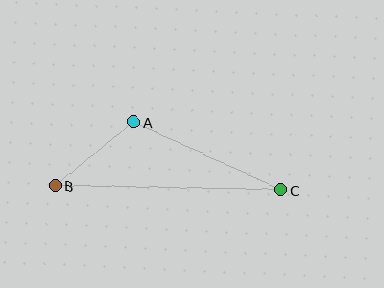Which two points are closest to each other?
Points A and B are closest to each other.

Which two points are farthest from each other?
Points B and C are farthest from each other.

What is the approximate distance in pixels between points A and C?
The distance between A and C is approximately 162 pixels.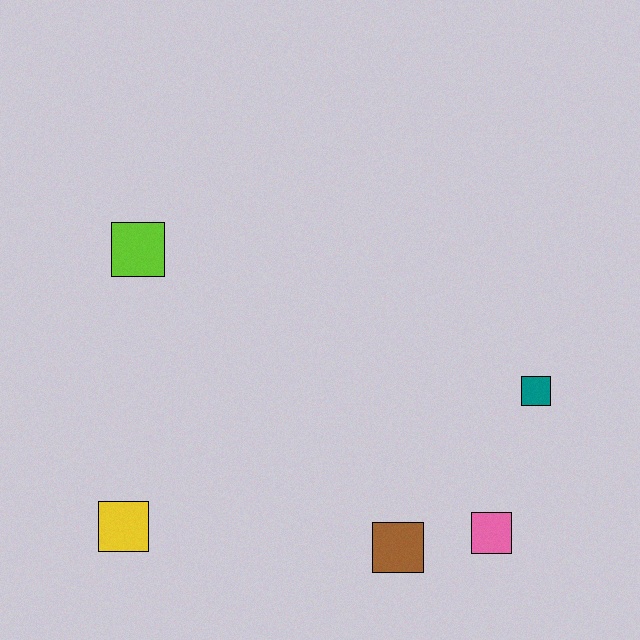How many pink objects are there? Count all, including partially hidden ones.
There is 1 pink object.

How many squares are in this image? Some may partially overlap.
There are 5 squares.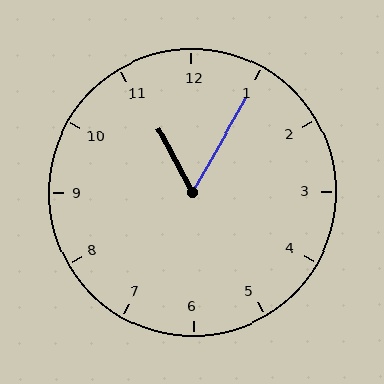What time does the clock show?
11:05.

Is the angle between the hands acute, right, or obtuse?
It is acute.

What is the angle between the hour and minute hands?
Approximately 58 degrees.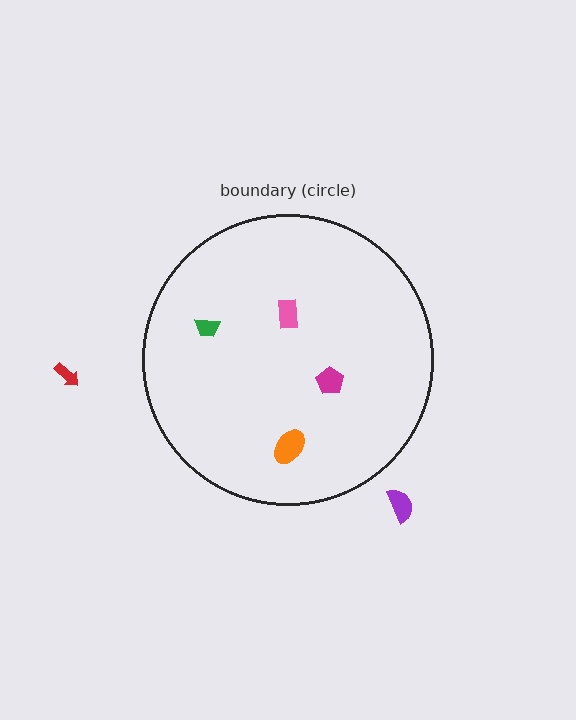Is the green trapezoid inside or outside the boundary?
Inside.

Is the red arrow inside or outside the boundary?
Outside.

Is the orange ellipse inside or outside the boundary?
Inside.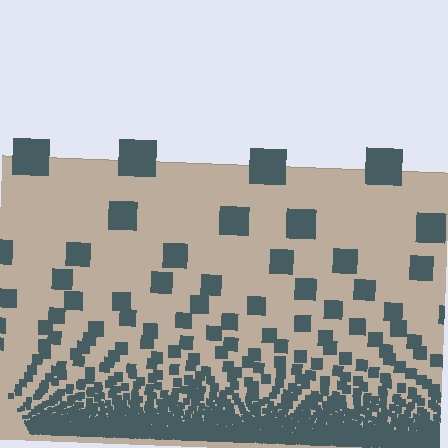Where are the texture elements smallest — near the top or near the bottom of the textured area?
Near the bottom.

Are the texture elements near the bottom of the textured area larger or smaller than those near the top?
Smaller. The gradient is inverted — elements near the bottom are smaller and denser.